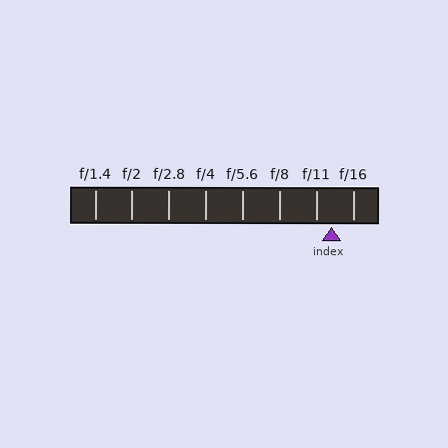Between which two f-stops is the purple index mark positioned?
The index mark is between f/11 and f/16.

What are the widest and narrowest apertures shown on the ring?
The widest aperture shown is f/1.4 and the narrowest is f/16.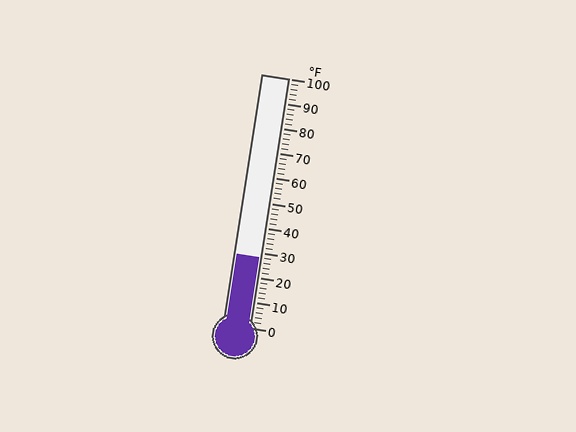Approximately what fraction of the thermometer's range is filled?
The thermometer is filled to approximately 30% of its range.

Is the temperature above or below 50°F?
The temperature is below 50°F.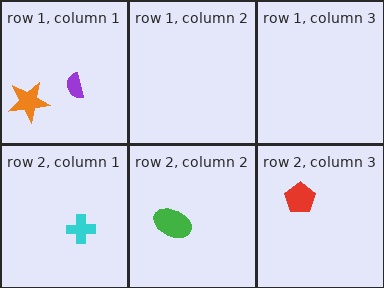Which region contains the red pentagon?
The row 2, column 3 region.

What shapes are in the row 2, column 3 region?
The red pentagon.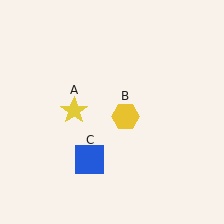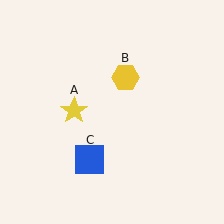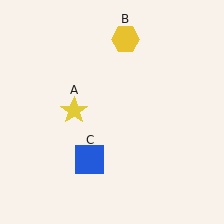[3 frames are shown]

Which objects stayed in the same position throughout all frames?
Yellow star (object A) and blue square (object C) remained stationary.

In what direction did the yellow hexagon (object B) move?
The yellow hexagon (object B) moved up.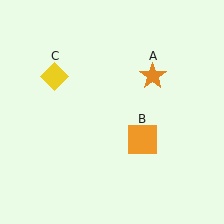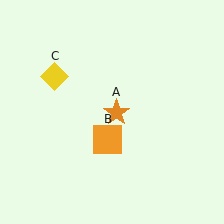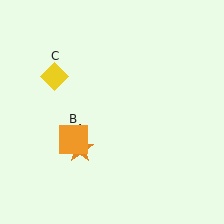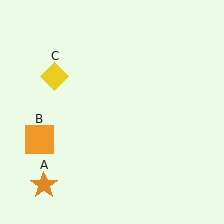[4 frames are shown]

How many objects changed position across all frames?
2 objects changed position: orange star (object A), orange square (object B).